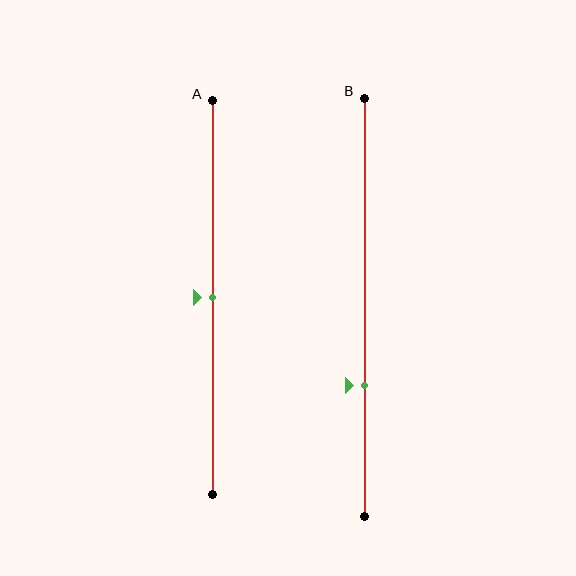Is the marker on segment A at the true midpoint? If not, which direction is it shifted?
Yes, the marker on segment A is at the true midpoint.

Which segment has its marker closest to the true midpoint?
Segment A has its marker closest to the true midpoint.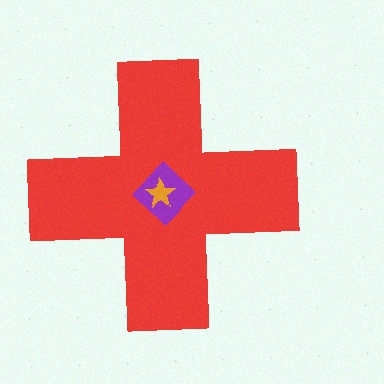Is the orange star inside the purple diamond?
Yes.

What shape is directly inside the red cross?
The purple diamond.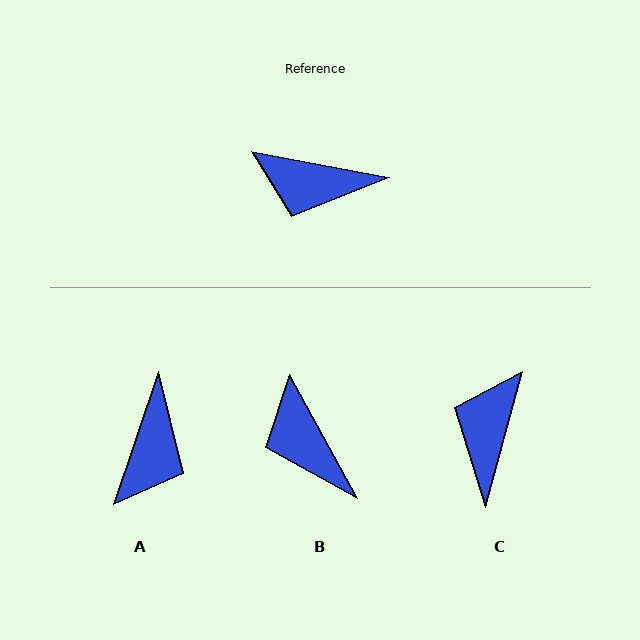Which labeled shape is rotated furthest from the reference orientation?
C, about 94 degrees away.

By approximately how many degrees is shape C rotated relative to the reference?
Approximately 94 degrees clockwise.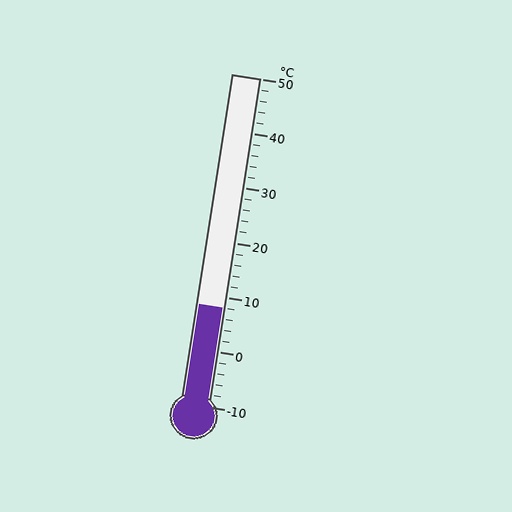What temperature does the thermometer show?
The thermometer shows approximately 8°C.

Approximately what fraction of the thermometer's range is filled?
The thermometer is filled to approximately 30% of its range.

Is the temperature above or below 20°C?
The temperature is below 20°C.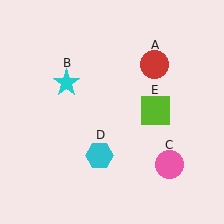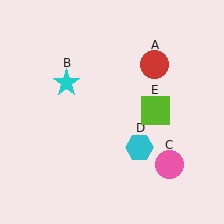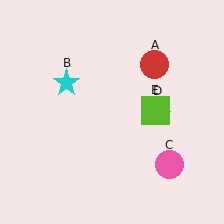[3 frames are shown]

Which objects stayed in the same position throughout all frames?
Red circle (object A) and cyan star (object B) and pink circle (object C) and lime square (object E) remained stationary.